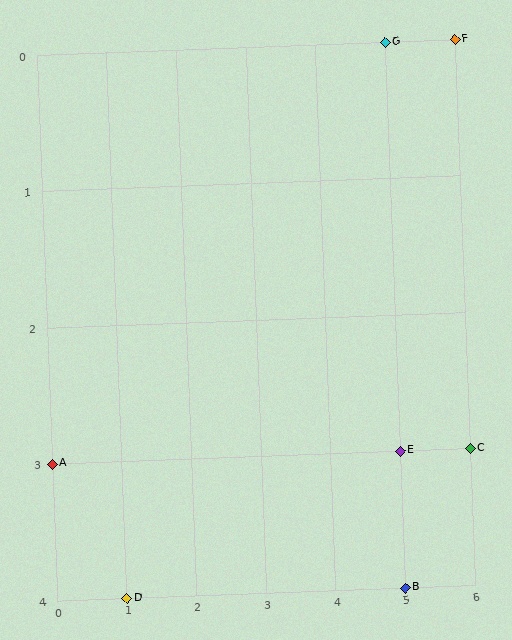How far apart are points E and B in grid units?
Points E and B are 1 row apart.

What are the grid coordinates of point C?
Point C is at grid coordinates (6, 3).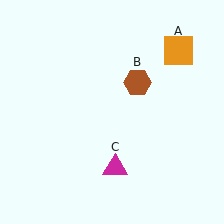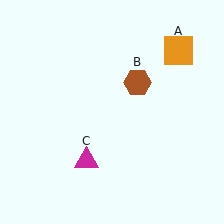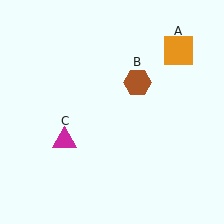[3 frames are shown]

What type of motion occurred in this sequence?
The magenta triangle (object C) rotated clockwise around the center of the scene.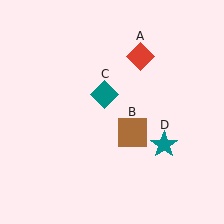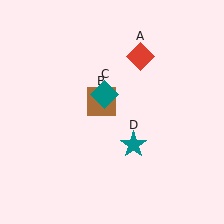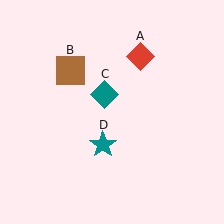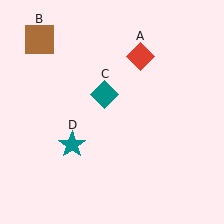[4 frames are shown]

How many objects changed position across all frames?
2 objects changed position: brown square (object B), teal star (object D).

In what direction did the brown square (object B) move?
The brown square (object B) moved up and to the left.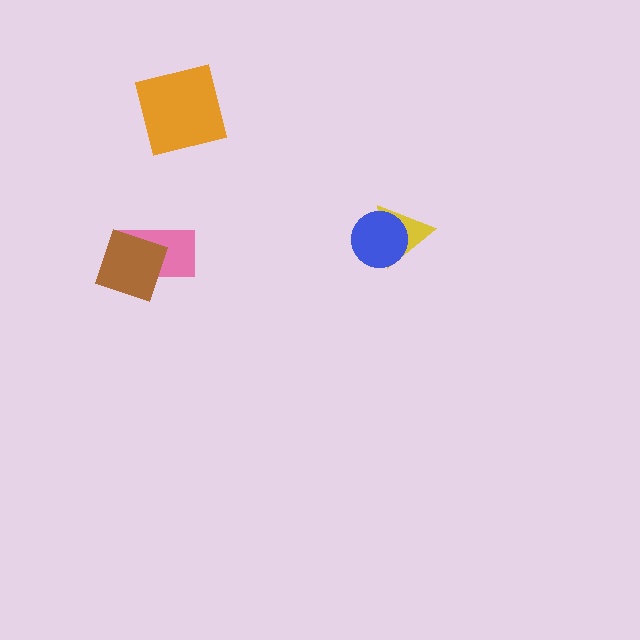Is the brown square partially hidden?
No, no other shape covers it.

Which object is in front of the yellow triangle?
The blue circle is in front of the yellow triangle.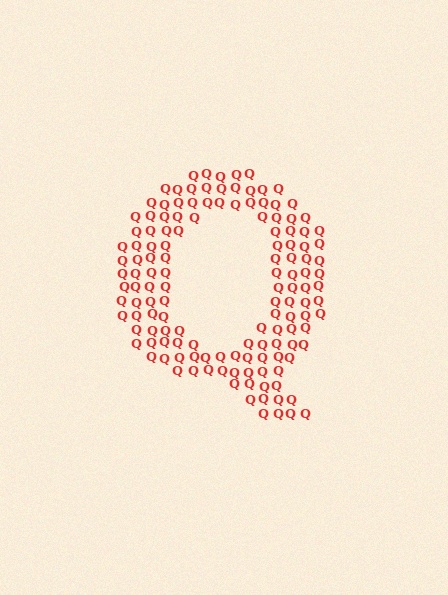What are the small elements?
The small elements are letter Q's.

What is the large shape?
The large shape is the letter Q.